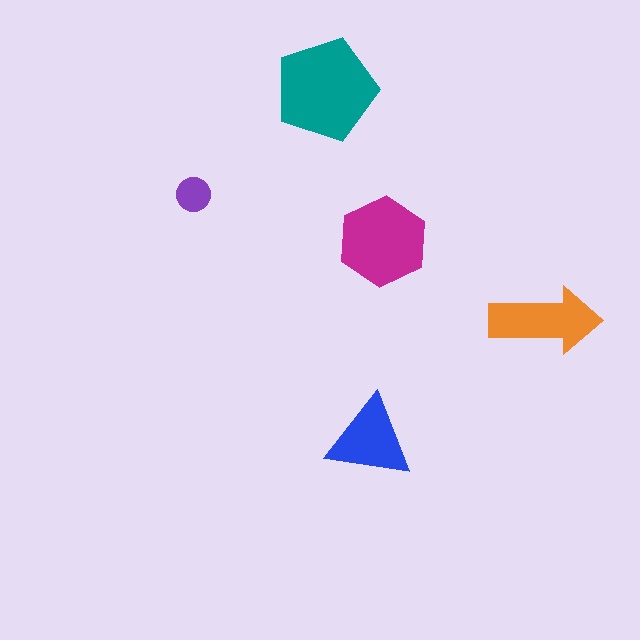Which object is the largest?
The teal pentagon.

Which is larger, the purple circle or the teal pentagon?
The teal pentagon.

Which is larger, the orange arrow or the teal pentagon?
The teal pentagon.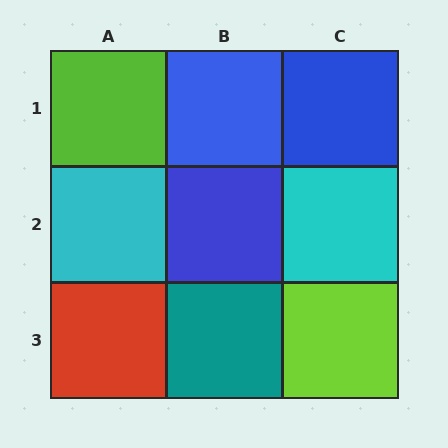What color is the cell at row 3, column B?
Teal.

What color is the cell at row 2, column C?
Cyan.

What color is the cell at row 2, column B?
Blue.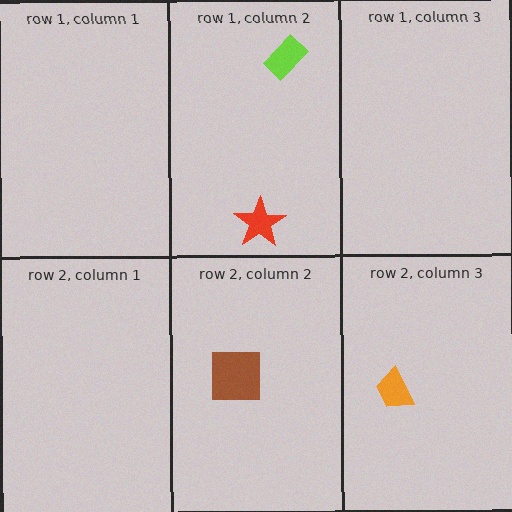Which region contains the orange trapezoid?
The row 2, column 3 region.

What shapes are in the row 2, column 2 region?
The brown square.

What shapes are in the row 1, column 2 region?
The red star, the lime rectangle.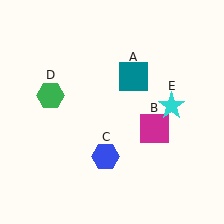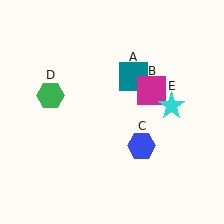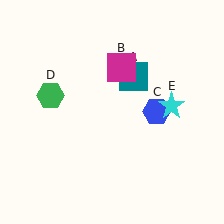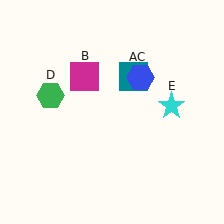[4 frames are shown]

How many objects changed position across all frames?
2 objects changed position: magenta square (object B), blue hexagon (object C).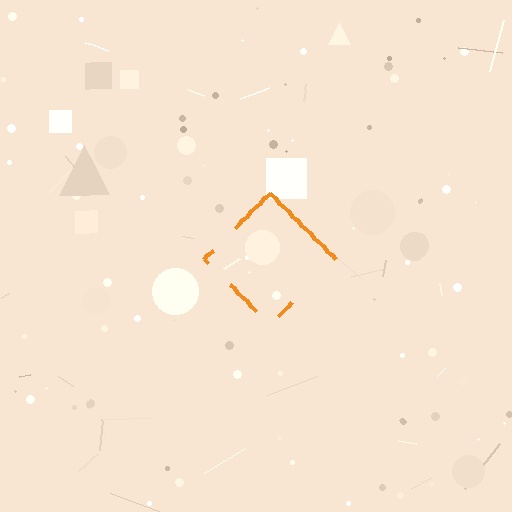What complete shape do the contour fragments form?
The contour fragments form a diamond.